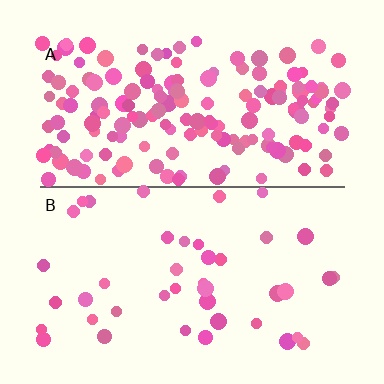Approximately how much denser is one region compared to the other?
Approximately 3.7× — region A over region B.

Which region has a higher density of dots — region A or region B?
A (the top).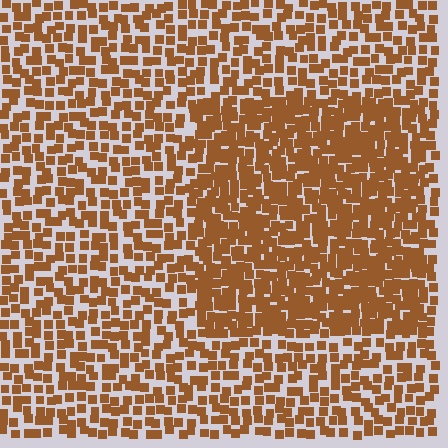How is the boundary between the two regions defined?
The boundary is defined by a change in element density (approximately 1.8x ratio). All elements are the same color, size, and shape.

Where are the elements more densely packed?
The elements are more densely packed inside the rectangle boundary.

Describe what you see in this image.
The image contains small brown elements arranged at two different densities. A rectangle-shaped region is visible where the elements are more densely packed than the surrounding area.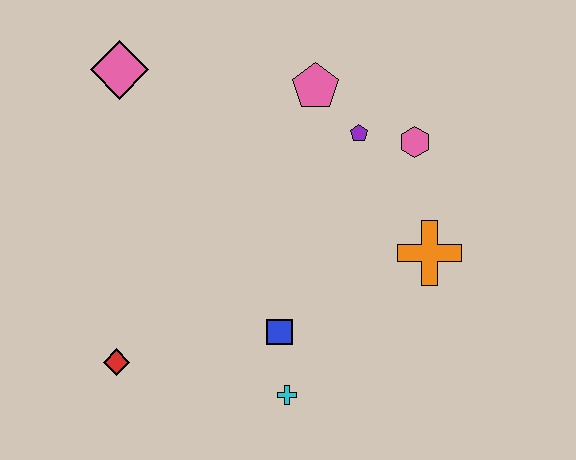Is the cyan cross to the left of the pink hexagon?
Yes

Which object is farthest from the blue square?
The pink diamond is farthest from the blue square.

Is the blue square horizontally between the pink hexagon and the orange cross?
No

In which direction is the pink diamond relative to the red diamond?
The pink diamond is above the red diamond.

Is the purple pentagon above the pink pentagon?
No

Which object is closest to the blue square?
The cyan cross is closest to the blue square.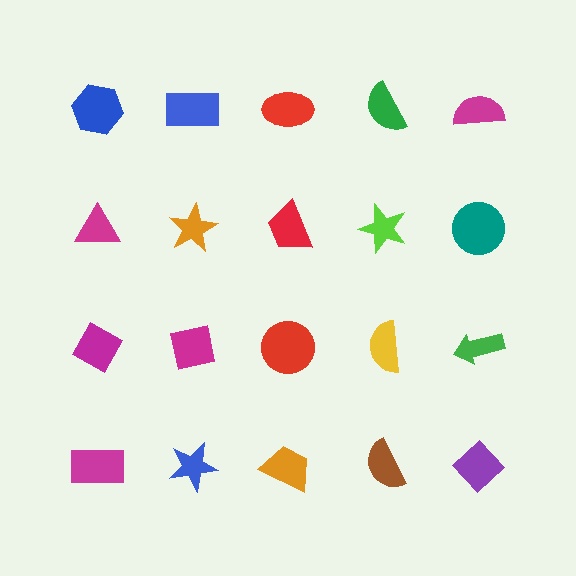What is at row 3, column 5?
A green arrow.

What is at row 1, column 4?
A green semicircle.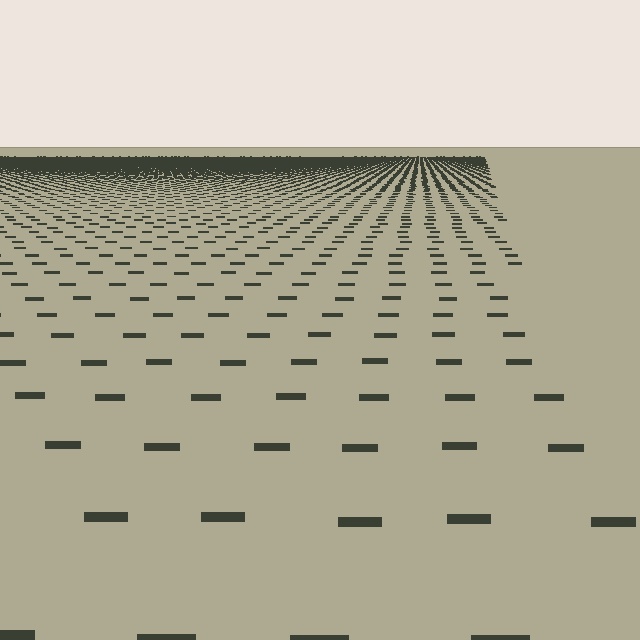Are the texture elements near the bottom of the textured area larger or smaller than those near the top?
Larger. Near the bottom, elements are closer to the viewer and appear at a bigger on-screen size.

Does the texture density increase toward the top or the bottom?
Density increases toward the top.